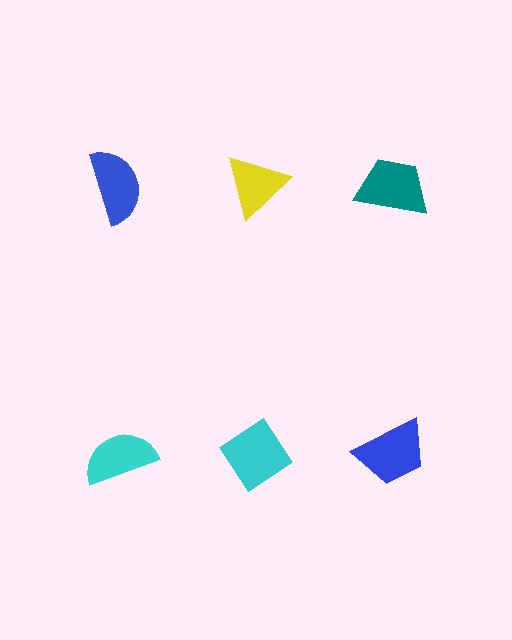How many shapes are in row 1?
3 shapes.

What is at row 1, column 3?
A teal trapezoid.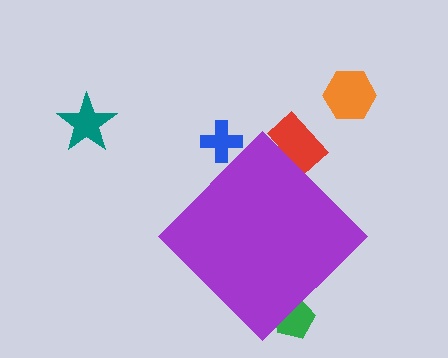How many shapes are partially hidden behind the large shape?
3 shapes are partially hidden.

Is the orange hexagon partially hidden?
No, the orange hexagon is fully visible.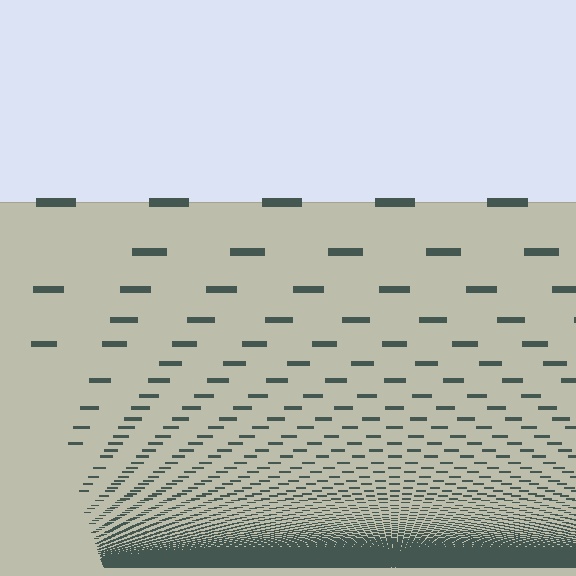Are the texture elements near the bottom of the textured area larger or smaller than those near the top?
Smaller. The gradient is inverted — elements near the bottom are smaller and denser.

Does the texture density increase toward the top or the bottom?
Density increases toward the bottom.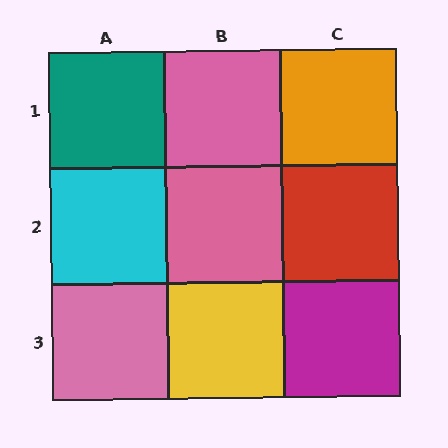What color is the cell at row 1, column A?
Teal.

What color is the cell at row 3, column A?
Pink.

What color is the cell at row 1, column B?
Pink.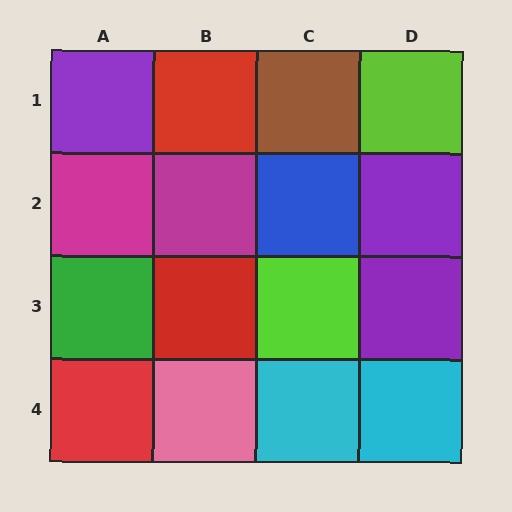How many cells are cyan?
2 cells are cyan.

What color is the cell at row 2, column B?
Magenta.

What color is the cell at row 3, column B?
Red.